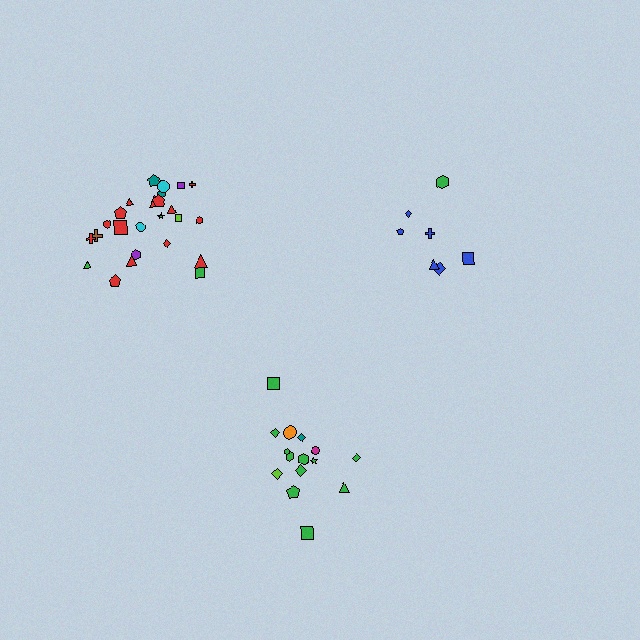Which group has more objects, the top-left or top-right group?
The top-left group.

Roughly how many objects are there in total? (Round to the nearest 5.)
Roughly 45 objects in total.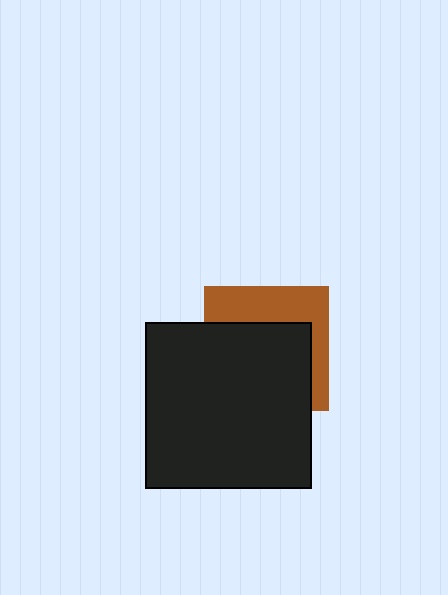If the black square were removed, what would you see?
You would see the complete brown square.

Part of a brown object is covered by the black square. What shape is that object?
It is a square.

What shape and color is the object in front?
The object in front is a black square.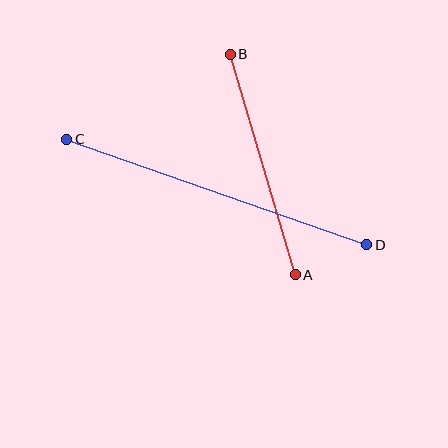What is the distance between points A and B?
The distance is approximately 230 pixels.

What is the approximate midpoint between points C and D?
The midpoint is at approximately (217, 192) pixels.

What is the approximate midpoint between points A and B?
The midpoint is at approximately (263, 165) pixels.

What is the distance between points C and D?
The distance is approximately 318 pixels.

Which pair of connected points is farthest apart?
Points C and D are farthest apart.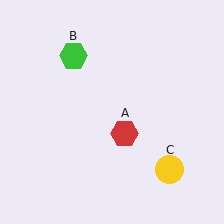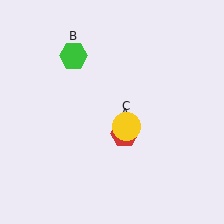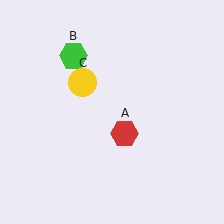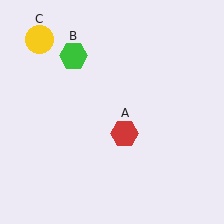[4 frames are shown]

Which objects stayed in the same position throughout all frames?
Red hexagon (object A) and green hexagon (object B) remained stationary.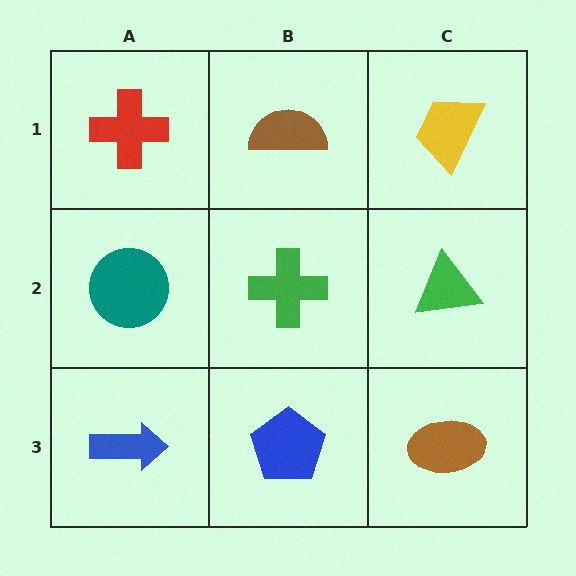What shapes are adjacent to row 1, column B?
A green cross (row 2, column B), a red cross (row 1, column A), a yellow trapezoid (row 1, column C).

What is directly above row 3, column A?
A teal circle.